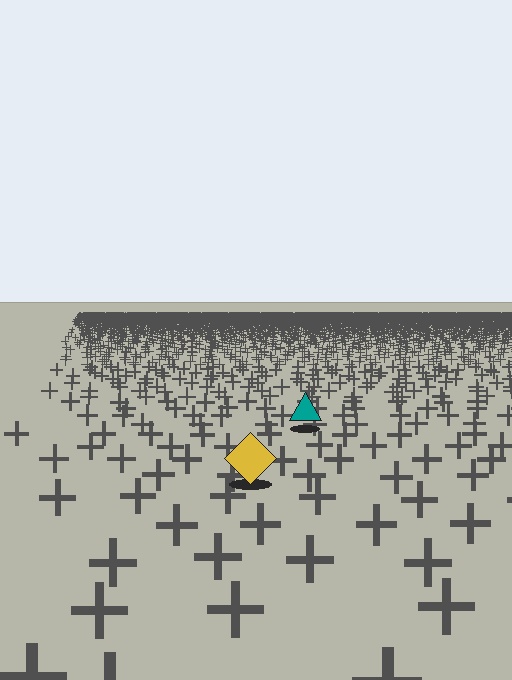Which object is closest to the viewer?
The yellow diamond is closest. The texture marks near it are larger and more spread out.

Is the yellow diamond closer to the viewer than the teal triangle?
Yes. The yellow diamond is closer — you can tell from the texture gradient: the ground texture is coarser near it.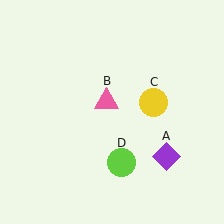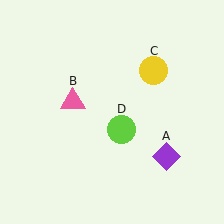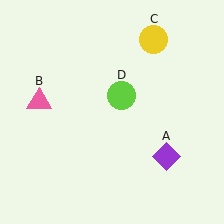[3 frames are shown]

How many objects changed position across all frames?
3 objects changed position: pink triangle (object B), yellow circle (object C), lime circle (object D).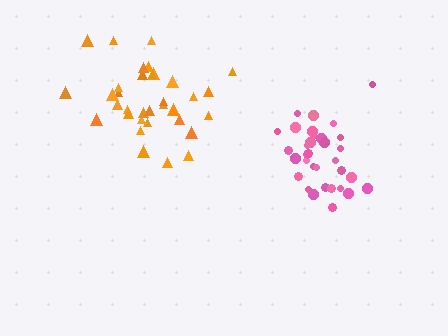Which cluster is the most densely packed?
Pink.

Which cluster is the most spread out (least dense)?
Orange.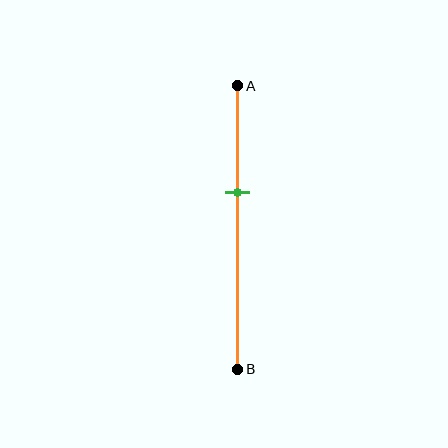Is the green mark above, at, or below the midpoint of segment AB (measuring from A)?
The green mark is above the midpoint of segment AB.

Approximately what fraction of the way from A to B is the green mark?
The green mark is approximately 40% of the way from A to B.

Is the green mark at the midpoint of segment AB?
No, the mark is at about 40% from A, not at the 50% midpoint.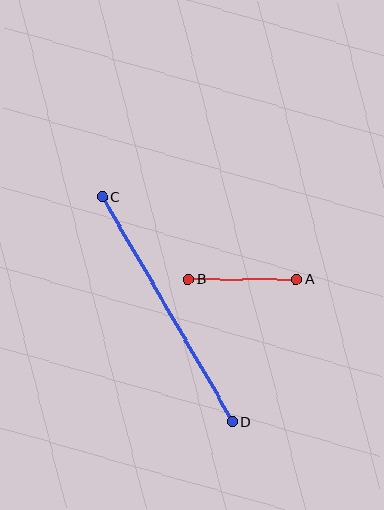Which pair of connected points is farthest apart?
Points C and D are farthest apart.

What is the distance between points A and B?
The distance is approximately 108 pixels.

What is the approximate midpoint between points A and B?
The midpoint is at approximately (243, 279) pixels.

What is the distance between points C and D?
The distance is approximately 260 pixels.